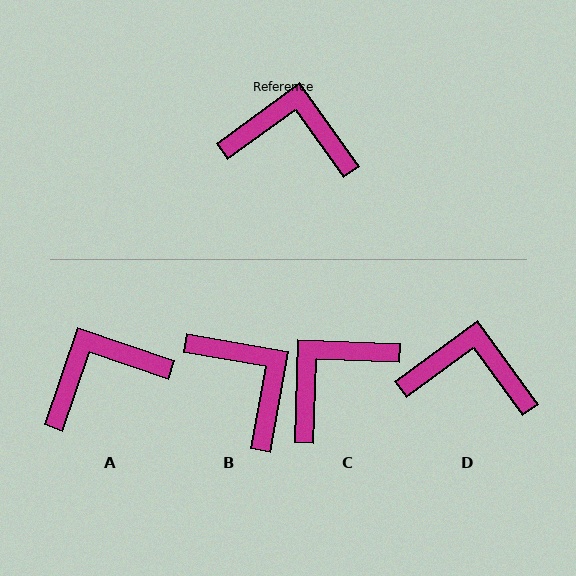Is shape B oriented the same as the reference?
No, it is off by about 46 degrees.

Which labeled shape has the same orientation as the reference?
D.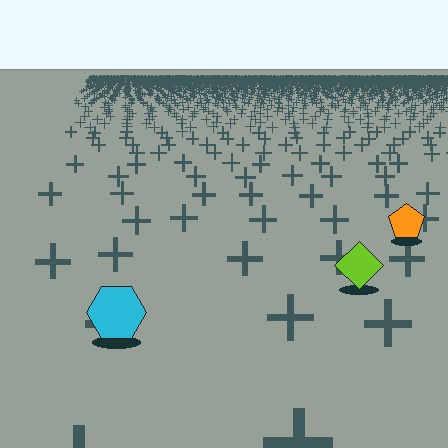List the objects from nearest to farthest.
From nearest to farthest: the cyan hexagon, the lime diamond, the orange pentagon.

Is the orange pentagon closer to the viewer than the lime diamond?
No. The lime diamond is closer — you can tell from the texture gradient: the ground texture is coarser near it.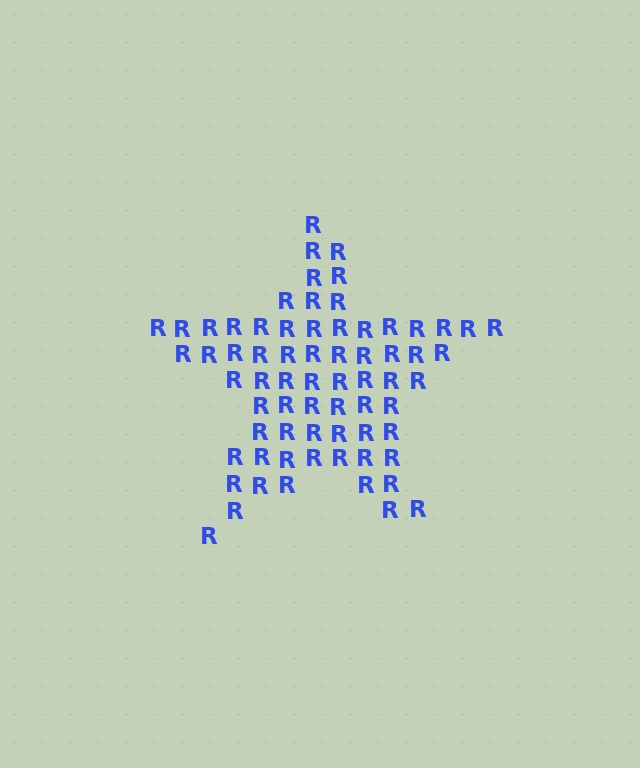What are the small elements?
The small elements are letter R's.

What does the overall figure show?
The overall figure shows a star.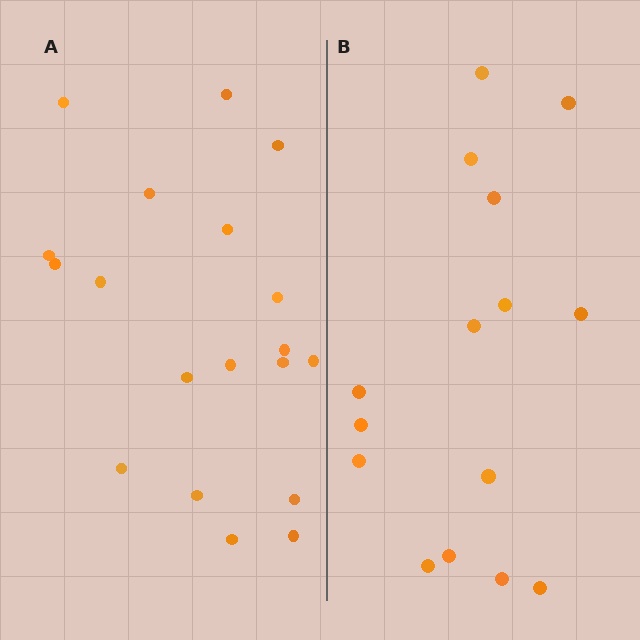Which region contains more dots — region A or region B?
Region A (the left region) has more dots.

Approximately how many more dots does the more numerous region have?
Region A has about 4 more dots than region B.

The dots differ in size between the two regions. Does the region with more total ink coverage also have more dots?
No. Region B has more total ink coverage because its dots are larger, but region A actually contains more individual dots. Total area can be misleading — the number of items is what matters here.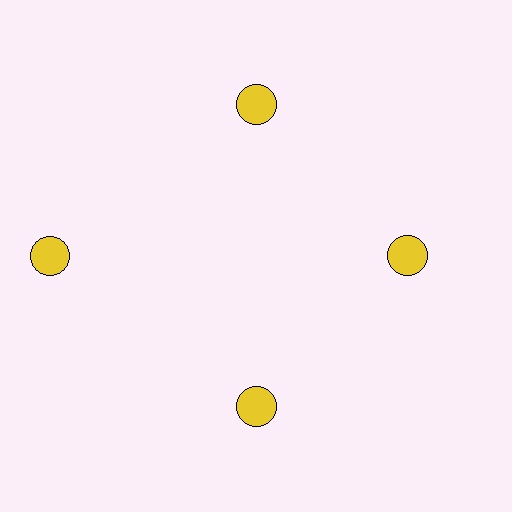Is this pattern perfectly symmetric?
No. The 4 yellow circles are arranged in a ring, but one element near the 9 o'clock position is pushed outward from the center, breaking the 4-fold rotational symmetry.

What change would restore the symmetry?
The symmetry would be restored by moving it inward, back onto the ring so that all 4 circles sit at equal angles and equal distance from the center.